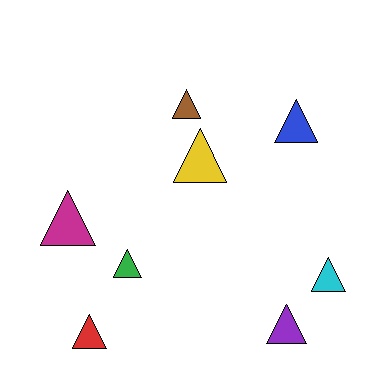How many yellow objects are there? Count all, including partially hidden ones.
There is 1 yellow object.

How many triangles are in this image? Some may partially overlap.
There are 8 triangles.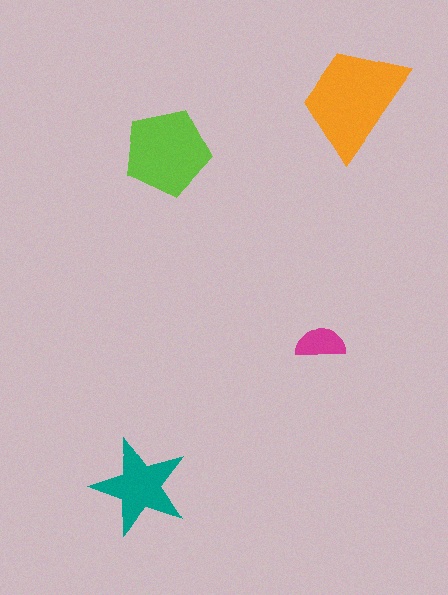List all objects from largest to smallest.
The orange trapezoid, the lime pentagon, the teal star, the magenta semicircle.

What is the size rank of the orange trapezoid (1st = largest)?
1st.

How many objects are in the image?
There are 4 objects in the image.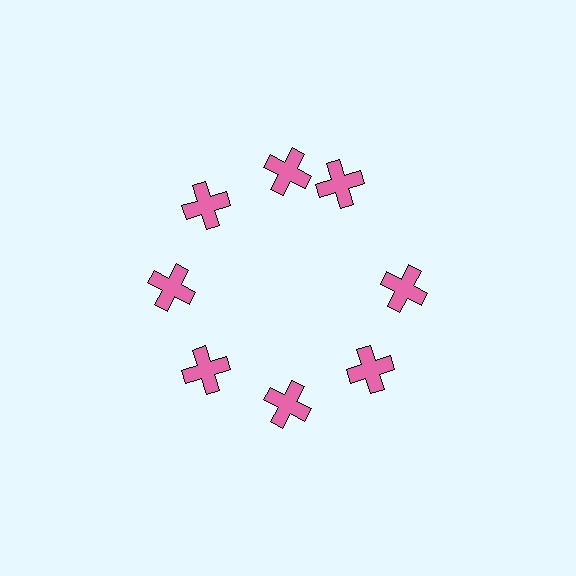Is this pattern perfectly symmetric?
No. The 8 pink crosses are arranged in a ring, but one element near the 2 o'clock position is rotated out of alignment along the ring, breaking the 8-fold rotational symmetry.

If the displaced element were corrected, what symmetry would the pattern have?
It would have 8-fold rotational symmetry — the pattern would map onto itself every 45 degrees.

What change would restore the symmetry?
The symmetry would be restored by rotating it back into even spacing with its neighbors so that all 8 crosses sit at equal angles and equal distance from the center.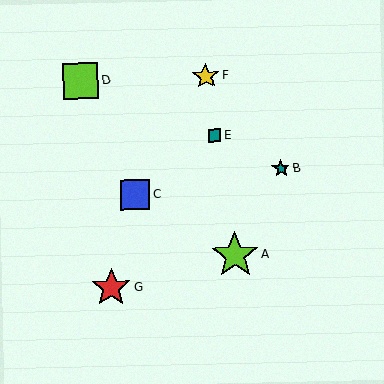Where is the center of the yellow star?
The center of the yellow star is at (206, 76).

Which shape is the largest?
The lime star (labeled A) is the largest.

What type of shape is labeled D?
Shape D is a lime square.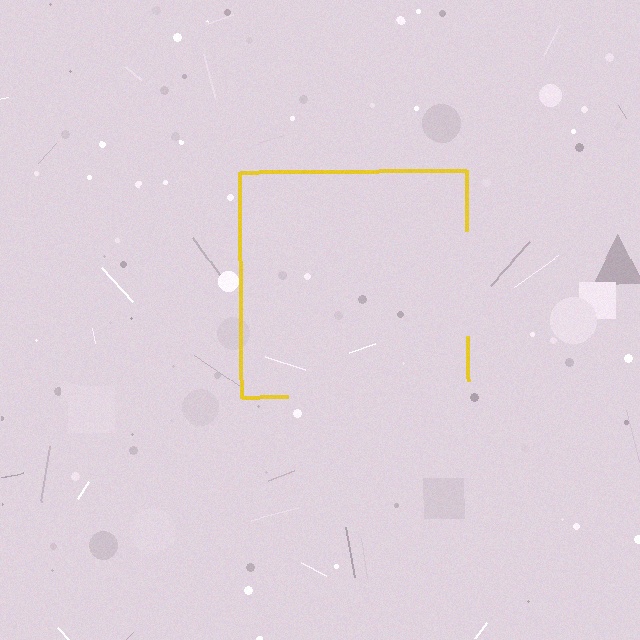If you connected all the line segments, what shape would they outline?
They would outline a square.